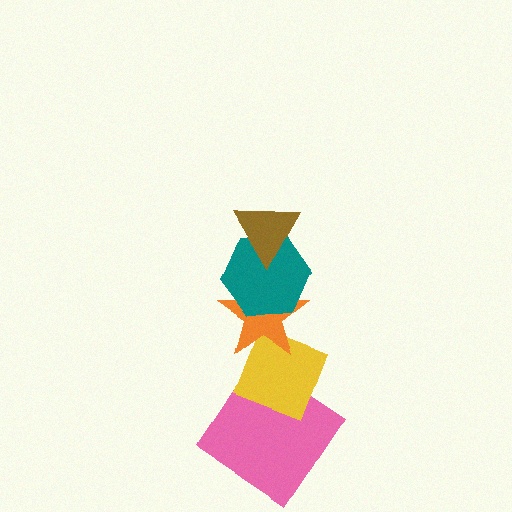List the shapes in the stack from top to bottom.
From top to bottom: the brown triangle, the teal hexagon, the orange star, the yellow diamond, the pink diamond.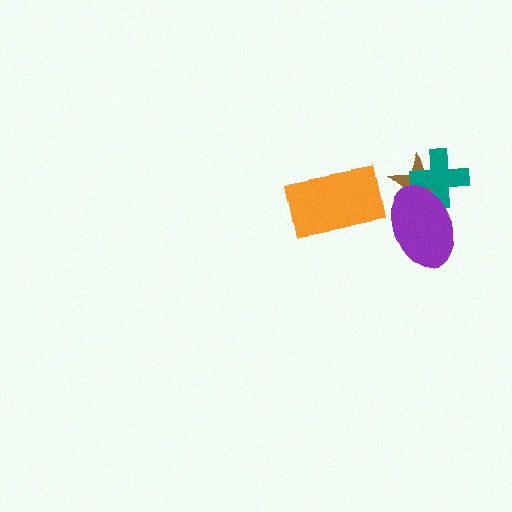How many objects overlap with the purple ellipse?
2 objects overlap with the purple ellipse.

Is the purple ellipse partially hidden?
No, no other shape covers it.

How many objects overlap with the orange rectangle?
0 objects overlap with the orange rectangle.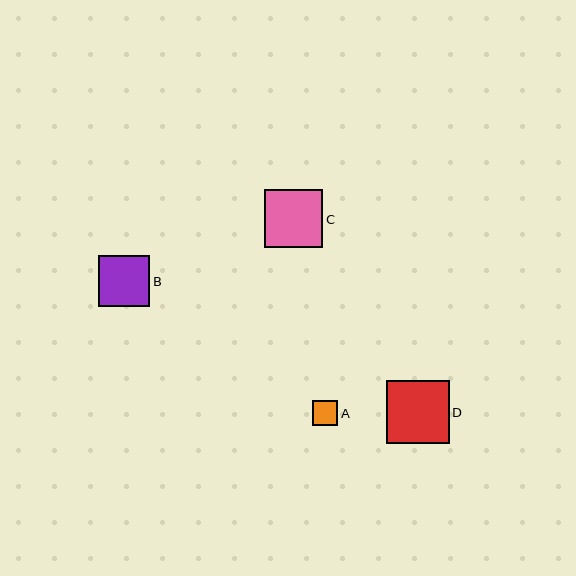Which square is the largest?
Square D is the largest with a size of approximately 63 pixels.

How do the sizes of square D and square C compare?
Square D and square C are approximately the same size.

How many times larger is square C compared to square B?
Square C is approximately 1.1 times the size of square B.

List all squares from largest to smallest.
From largest to smallest: D, C, B, A.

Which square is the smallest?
Square A is the smallest with a size of approximately 25 pixels.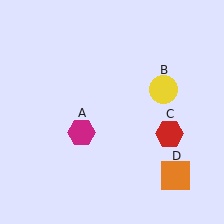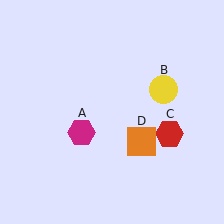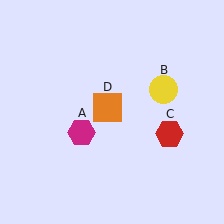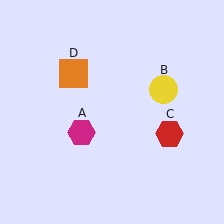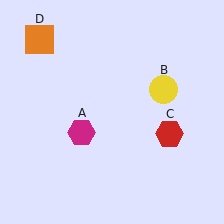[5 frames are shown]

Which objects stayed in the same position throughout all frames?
Magenta hexagon (object A) and yellow circle (object B) and red hexagon (object C) remained stationary.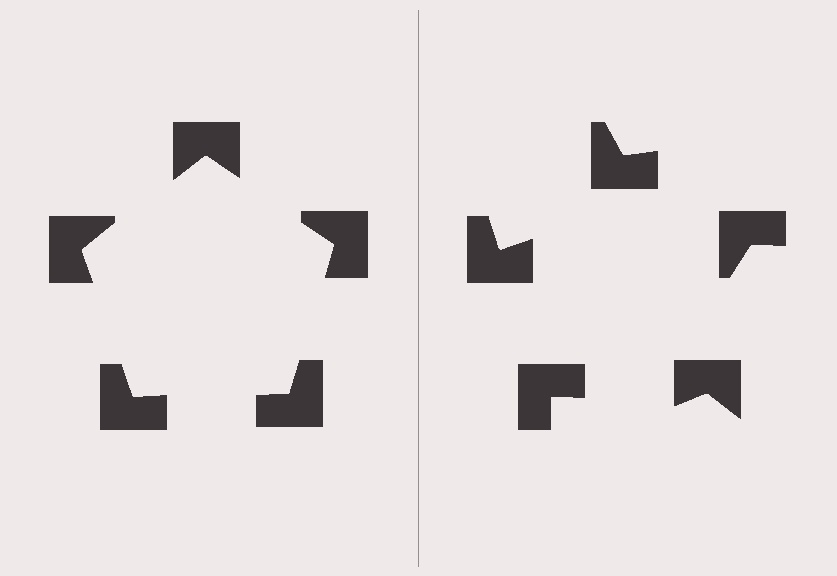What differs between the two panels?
The notched squares are positioned identically on both sides; only the wedge orientations differ. On the left they align to a pentagon; on the right they are misaligned.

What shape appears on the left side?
An illusory pentagon.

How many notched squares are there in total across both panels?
10 — 5 on each side.